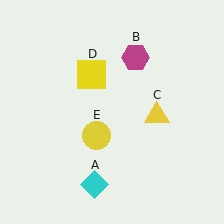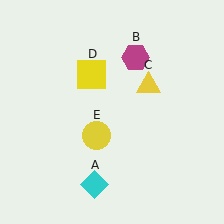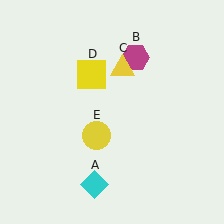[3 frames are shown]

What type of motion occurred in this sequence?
The yellow triangle (object C) rotated counterclockwise around the center of the scene.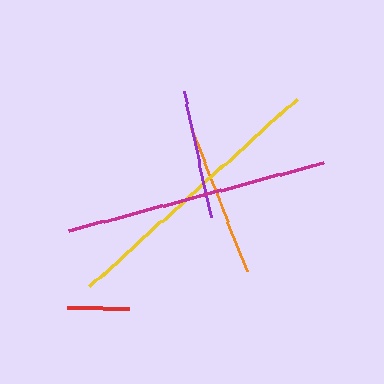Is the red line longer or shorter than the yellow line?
The yellow line is longer than the red line.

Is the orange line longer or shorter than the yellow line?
The yellow line is longer than the orange line.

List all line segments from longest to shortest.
From longest to shortest: yellow, magenta, orange, purple, red.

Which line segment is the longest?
The yellow line is the longest at approximately 279 pixels.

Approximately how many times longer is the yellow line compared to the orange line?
The yellow line is approximately 1.8 times the length of the orange line.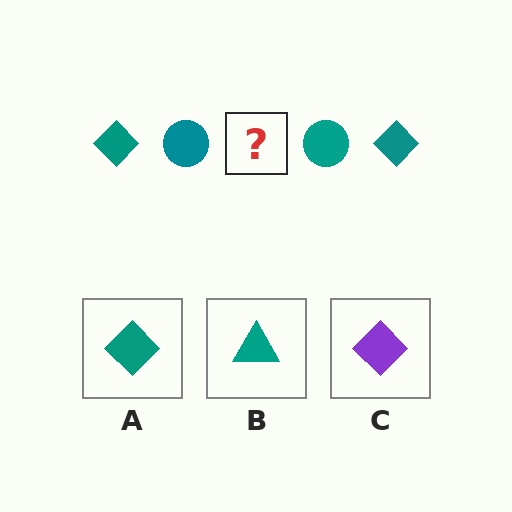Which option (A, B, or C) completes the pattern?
A.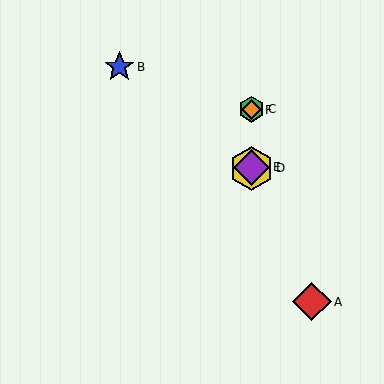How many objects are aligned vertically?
4 objects (C, D, E, F) are aligned vertically.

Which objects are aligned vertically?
Objects C, D, E, F are aligned vertically.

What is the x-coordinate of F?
Object F is at x≈252.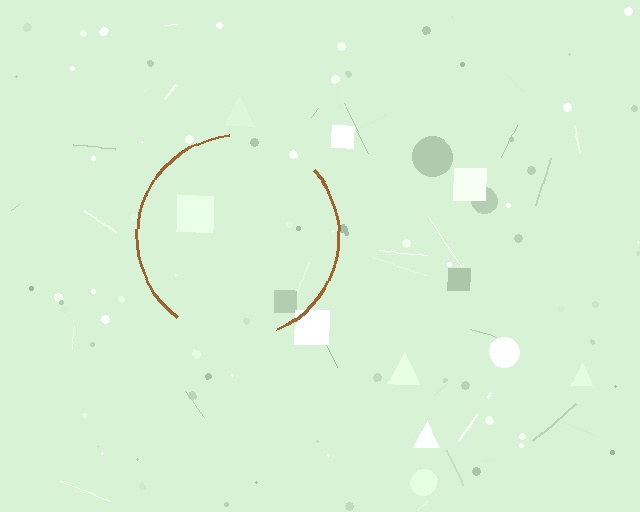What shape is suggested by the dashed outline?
The dashed outline suggests a circle.